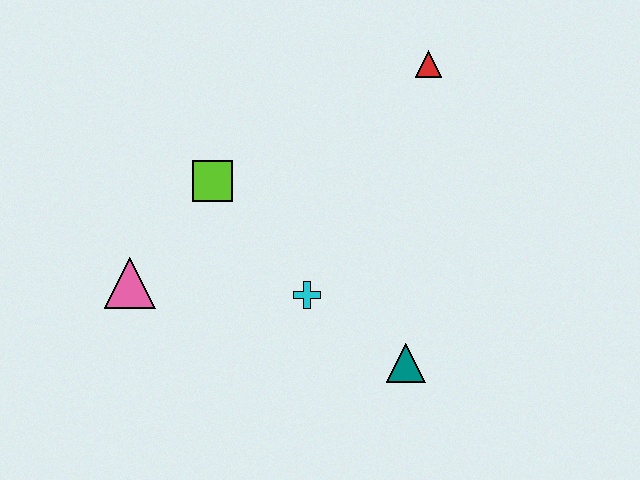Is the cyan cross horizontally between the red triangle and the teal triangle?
No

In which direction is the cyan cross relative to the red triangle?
The cyan cross is below the red triangle.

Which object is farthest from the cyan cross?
The red triangle is farthest from the cyan cross.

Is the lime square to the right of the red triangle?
No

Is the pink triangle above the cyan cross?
Yes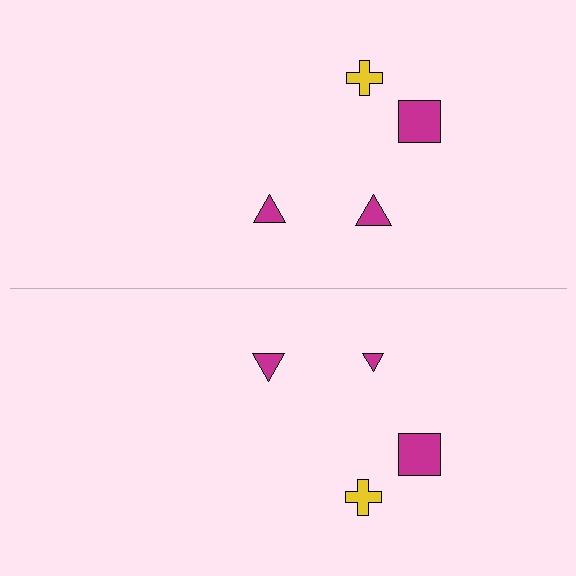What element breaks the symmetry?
The magenta triangle on the bottom side has a different size than its mirror counterpart.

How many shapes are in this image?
There are 8 shapes in this image.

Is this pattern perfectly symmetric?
No, the pattern is not perfectly symmetric. The magenta triangle on the bottom side has a different size than its mirror counterpart.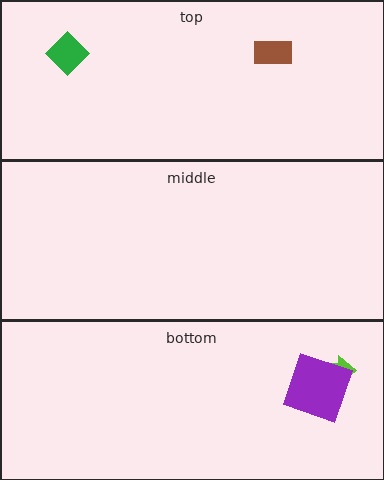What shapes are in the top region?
The brown rectangle, the green diamond.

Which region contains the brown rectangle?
The top region.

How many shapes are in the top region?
2.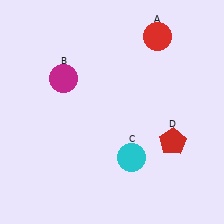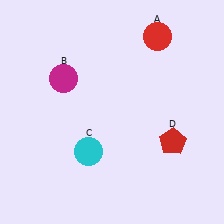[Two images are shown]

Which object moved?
The cyan circle (C) moved left.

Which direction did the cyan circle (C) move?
The cyan circle (C) moved left.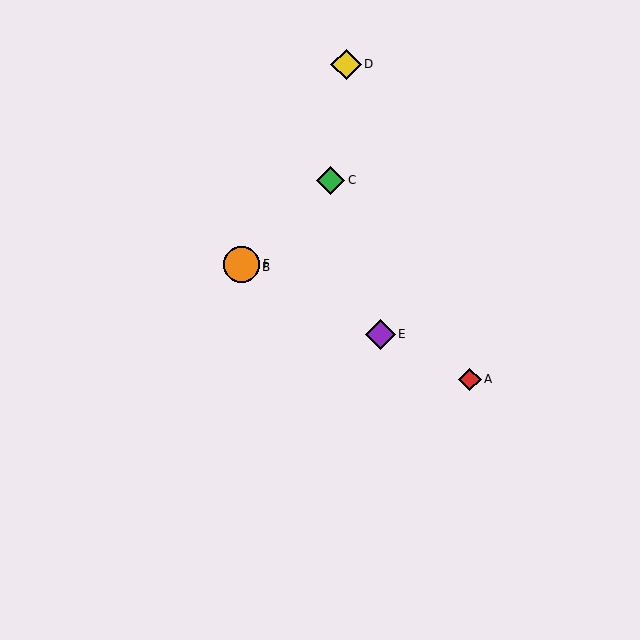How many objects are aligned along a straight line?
4 objects (A, B, E, F) are aligned along a straight line.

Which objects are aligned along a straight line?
Objects A, B, E, F are aligned along a straight line.